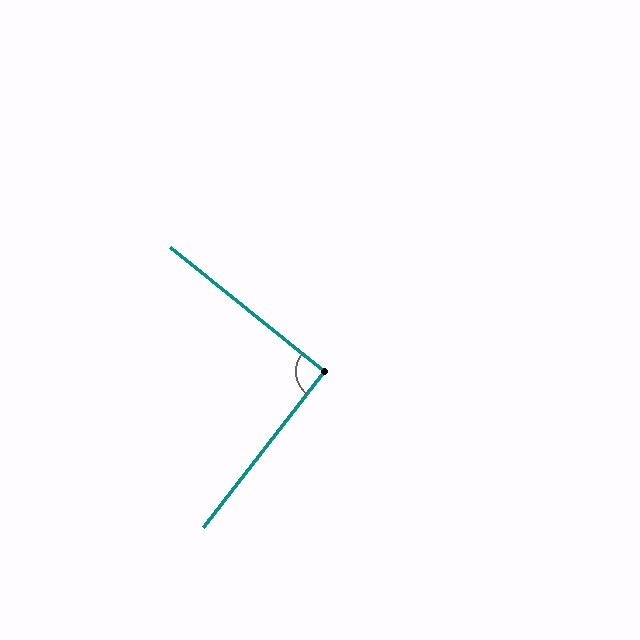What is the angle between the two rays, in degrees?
Approximately 91 degrees.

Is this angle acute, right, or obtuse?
It is approximately a right angle.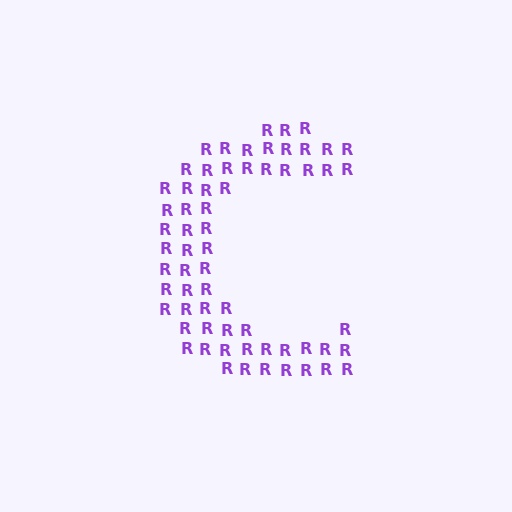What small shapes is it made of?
It is made of small letter R's.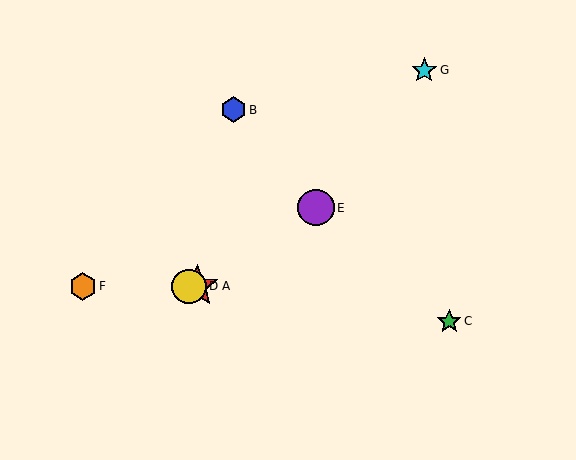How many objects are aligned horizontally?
3 objects (A, D, F) are aligned horizontally.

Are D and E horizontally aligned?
No, D is at y≈286 and E is at y≈208.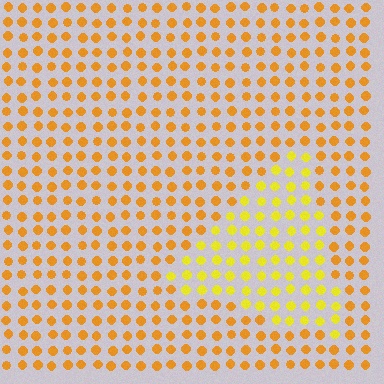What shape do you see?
I see a triangle.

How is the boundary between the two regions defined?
The boundary is defined purely by a slight shift in hue (about 26 degrees). Spacing, size, and orientation are identical on both sides.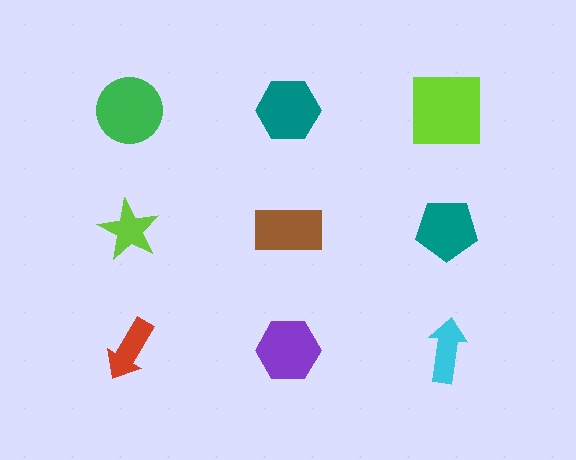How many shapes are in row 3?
3 shapes.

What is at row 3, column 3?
A cyan arrow.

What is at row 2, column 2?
A brown rectangle.